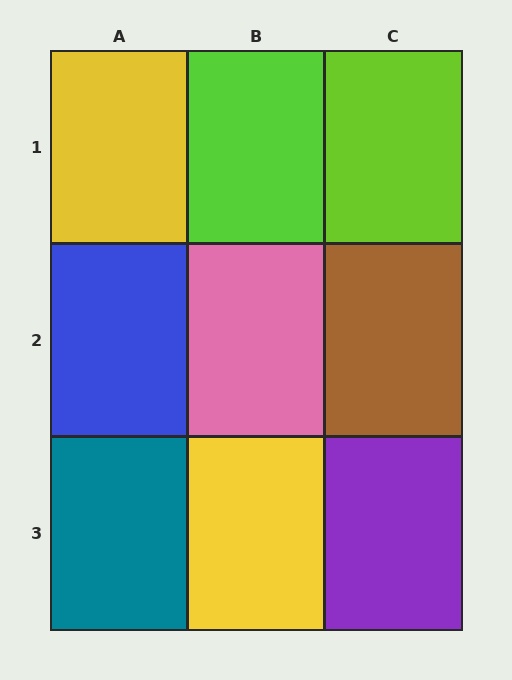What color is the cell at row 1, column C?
Lime.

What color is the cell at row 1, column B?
Lime.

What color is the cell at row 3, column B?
Yellow.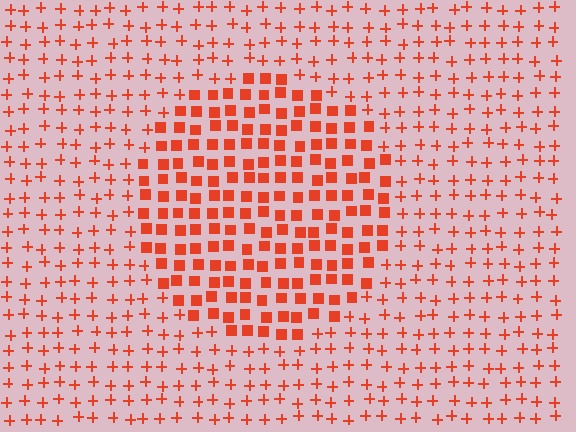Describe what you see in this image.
The image is filled with small red elements arranged in a uniform grid. A circle-shaped region contains squares, while the surrounding area contains plus signs. The boundary is defined purely by the change in element shape.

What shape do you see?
I see a circle.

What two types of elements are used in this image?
The image uses squares inside the circle region and plus signs outside it.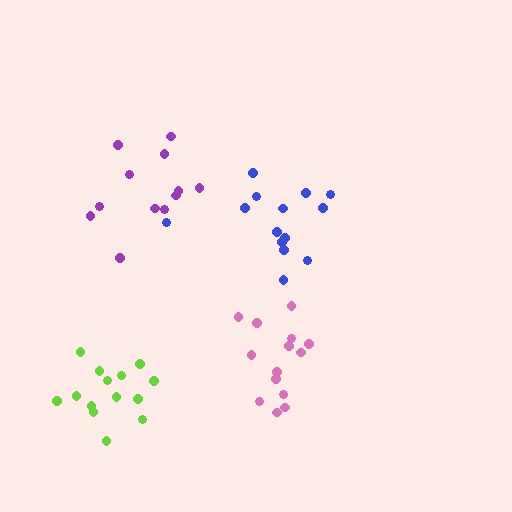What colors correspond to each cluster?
The clusters are colored: blue, purple, lime, pink.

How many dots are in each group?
Group 1: 14 dots, Group 2: 12 dots, Group 3: 14 dots, Group 4: 14 dots (54 total).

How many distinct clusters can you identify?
There are 4 distinct clusters.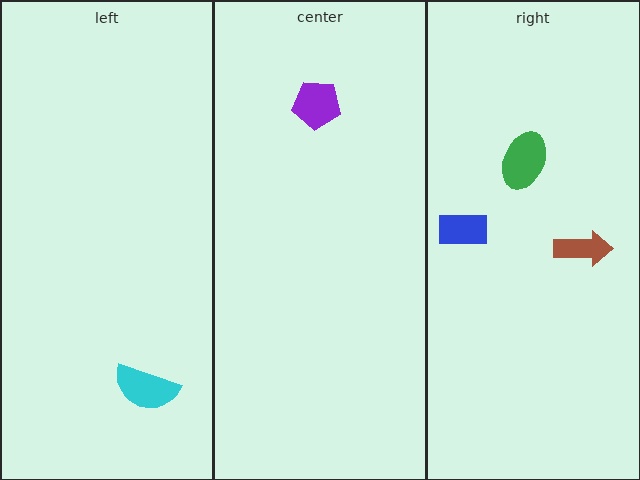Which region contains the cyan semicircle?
The left region.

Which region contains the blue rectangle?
The right region.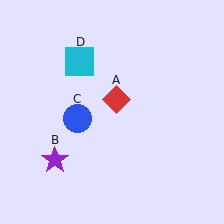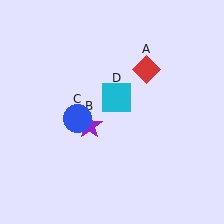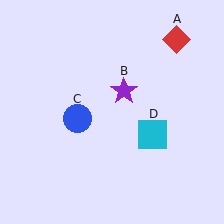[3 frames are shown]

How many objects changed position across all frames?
3 objects changed position: red diamond (object A), purple star (object B), cyan square (object D).